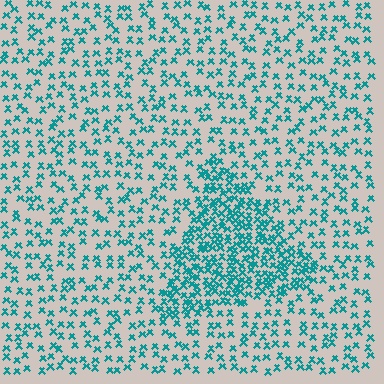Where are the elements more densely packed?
The elements are more densely packed inside the triangle boundary.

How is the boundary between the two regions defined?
The boundary is defined by a change in element density (approximately 2.5x ratio). All elements are the same color, size, and shape.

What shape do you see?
I see a triangle.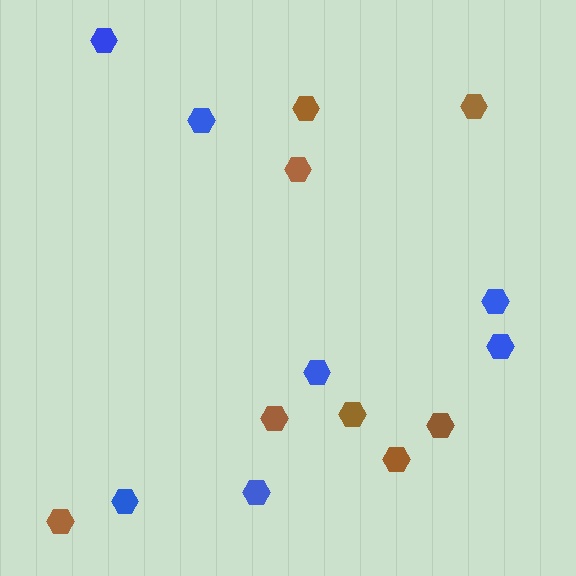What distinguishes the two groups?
There are 2 groups: one group of blue hexagons (7) and one group of brown hexagons (8).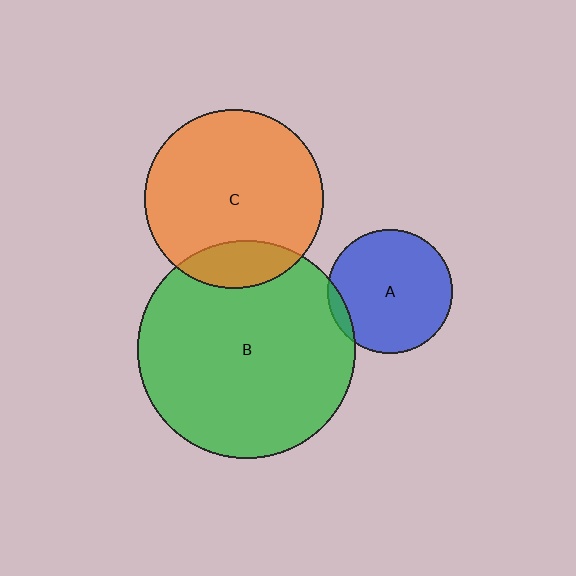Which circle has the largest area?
Circle B (green).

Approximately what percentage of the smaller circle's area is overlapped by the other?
Approximately 5%.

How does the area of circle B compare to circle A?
Approximately 3.1 times.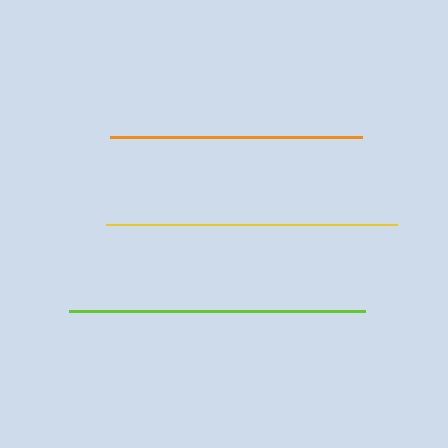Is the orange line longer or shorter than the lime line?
The lime line is longer than the orange line.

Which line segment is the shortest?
The orange line is the shortest at approximately 253 pixels.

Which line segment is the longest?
The lime line is the longest at approximately 297 pixels.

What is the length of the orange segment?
The orange segment is approximately 253 pixels long.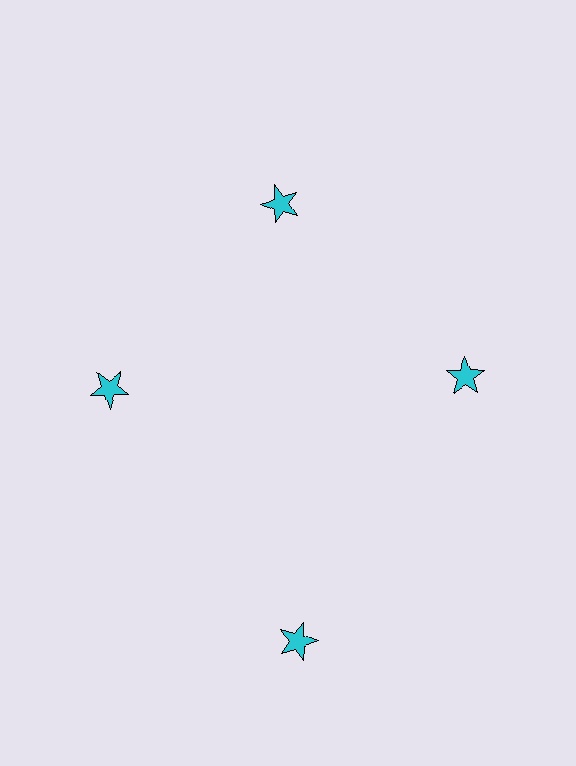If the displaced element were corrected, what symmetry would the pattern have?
It would have 4-fold rotational symmetry — the pattern would map onto itself every 90 degrees.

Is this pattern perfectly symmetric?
No. The 4 cyan stars are arranged in a ring, but one element near the 6 o'clock position is pushed outward from the center, breaking the 4-fold rotational symmetry.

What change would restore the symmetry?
The symmetry would be restored by moving it inward, back onto the ring so that all 4 stars sit at equal angles and equal distance from the center.